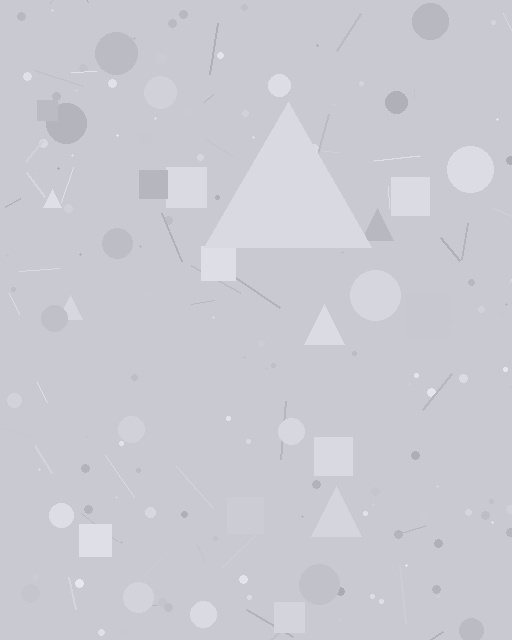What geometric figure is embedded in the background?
A triangle is embedded in the background.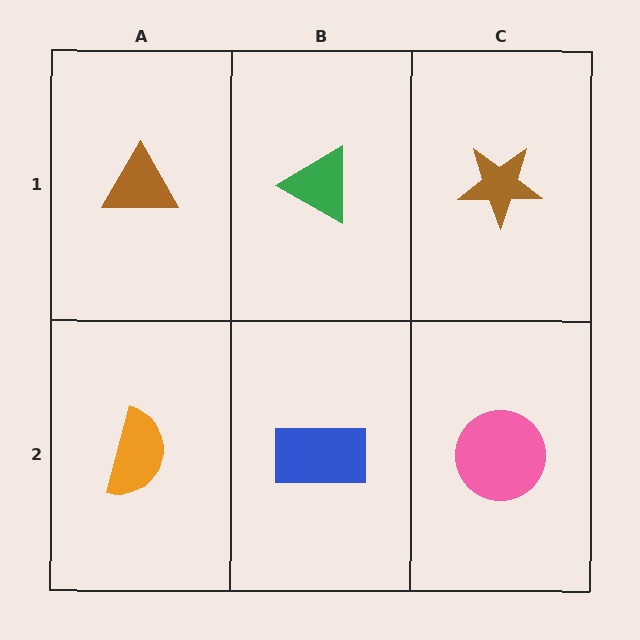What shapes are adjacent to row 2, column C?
A brown star (row 1, column C), a blue rectangle (row 2, column B).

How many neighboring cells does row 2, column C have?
2.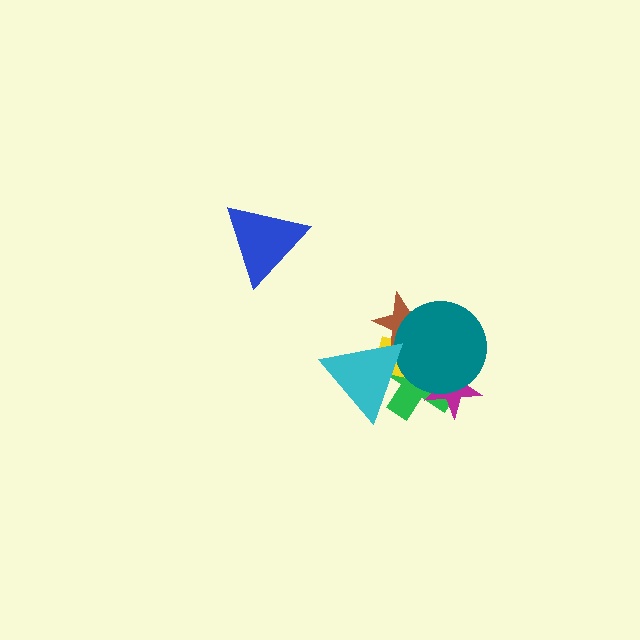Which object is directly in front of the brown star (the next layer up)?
The teal circle is directly in front of the brown star.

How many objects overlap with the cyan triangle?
4 objects overlap with the cyan triangle.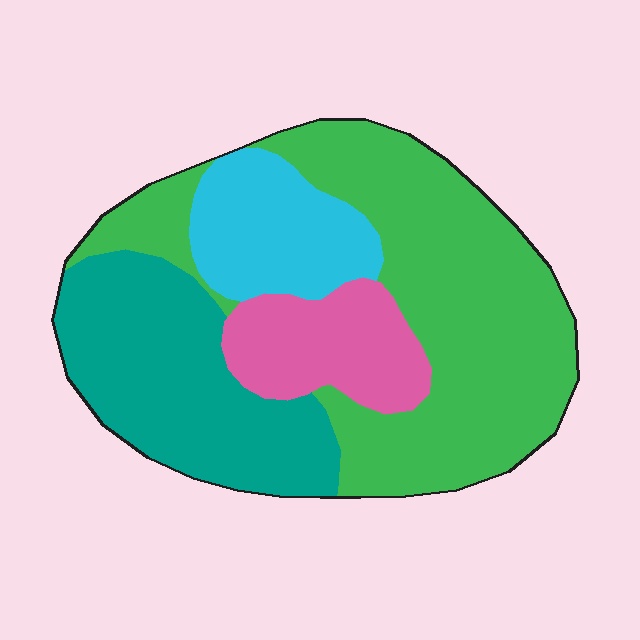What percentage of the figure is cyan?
Cyan covers around 15% of the figure.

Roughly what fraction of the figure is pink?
Pink takes up about one eighth (1/8) of the figure.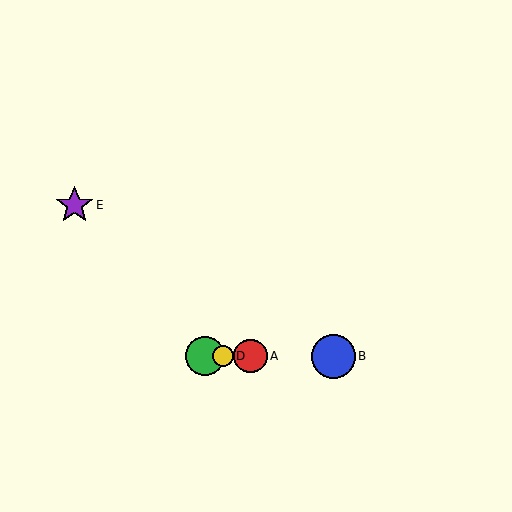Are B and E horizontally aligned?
No, B is at y≈356 and E is at y≈205.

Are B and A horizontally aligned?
Yes, both are at y≈356.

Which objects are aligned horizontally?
Objects A, B, C, D are aligned horizontally.